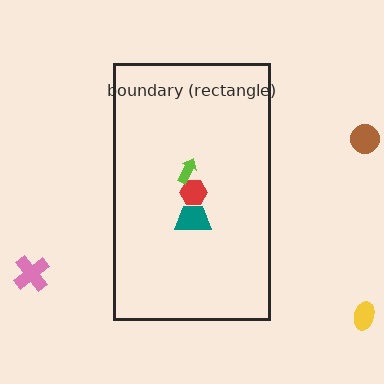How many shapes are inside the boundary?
3 inside, 3 outside.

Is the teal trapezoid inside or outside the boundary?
Inside.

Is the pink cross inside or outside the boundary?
Outside.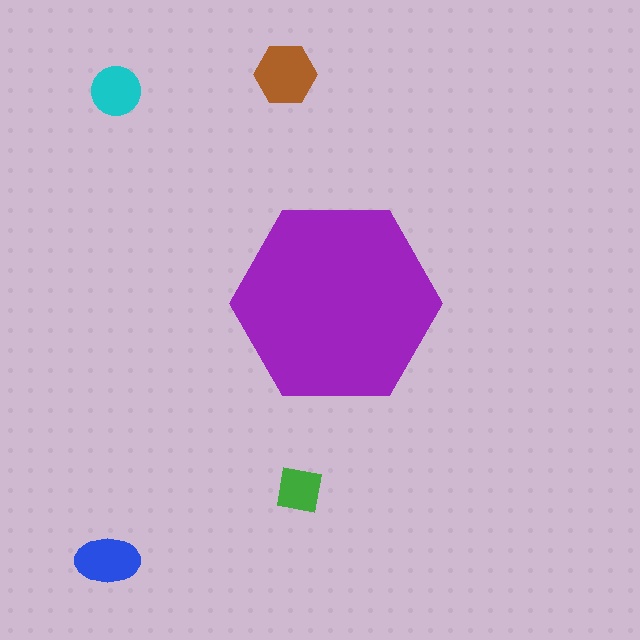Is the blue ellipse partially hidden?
No, the blue ellipse is fully visible.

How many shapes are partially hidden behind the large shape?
0 shapes are partially hidden.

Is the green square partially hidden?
No, the green square is fully visible.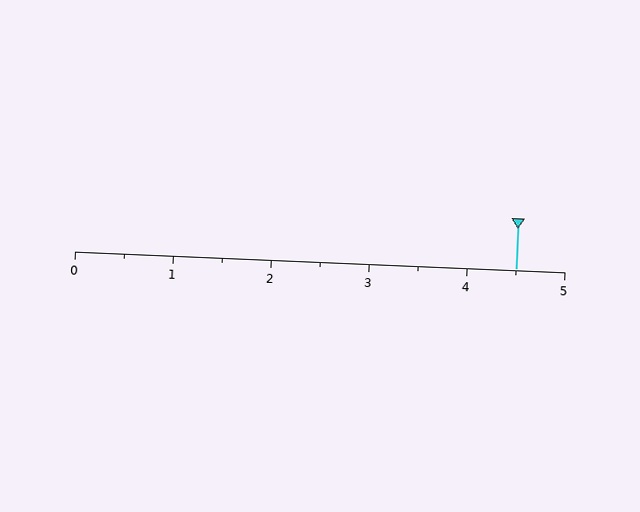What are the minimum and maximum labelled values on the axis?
The axis runs from 0 to 5.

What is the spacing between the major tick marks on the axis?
The major ticks are spaced 1 apart.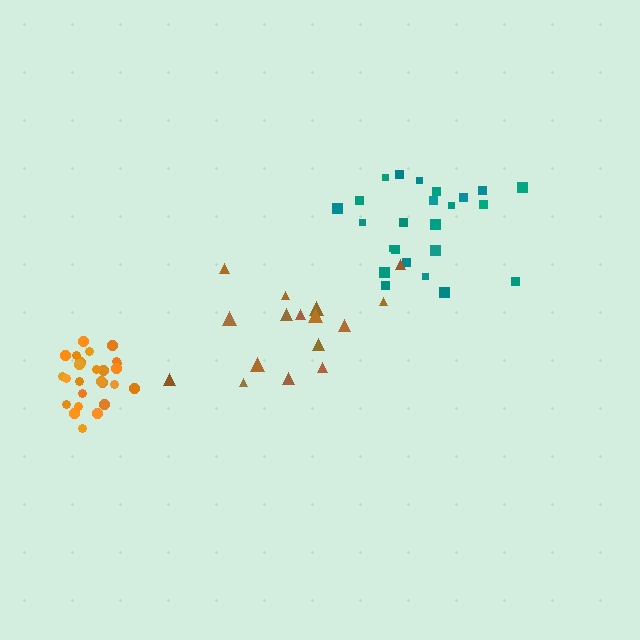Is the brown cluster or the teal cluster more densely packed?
Teal.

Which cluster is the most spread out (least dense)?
Brown.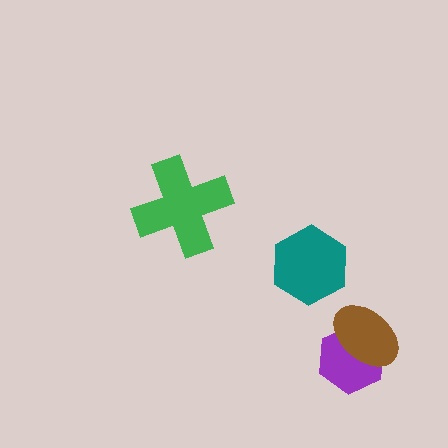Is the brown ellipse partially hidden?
No, no other shape covers it.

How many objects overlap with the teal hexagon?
0 objects overlap with the teal hexagon.